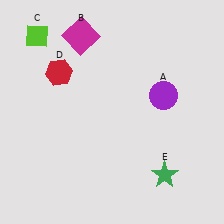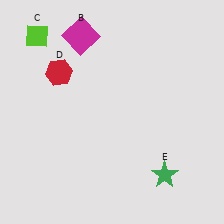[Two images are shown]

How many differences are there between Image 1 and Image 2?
There is 1 difference between the two images.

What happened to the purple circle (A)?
The purple circle (A) was removed in Image 2. It was in the top-right area of Image 1.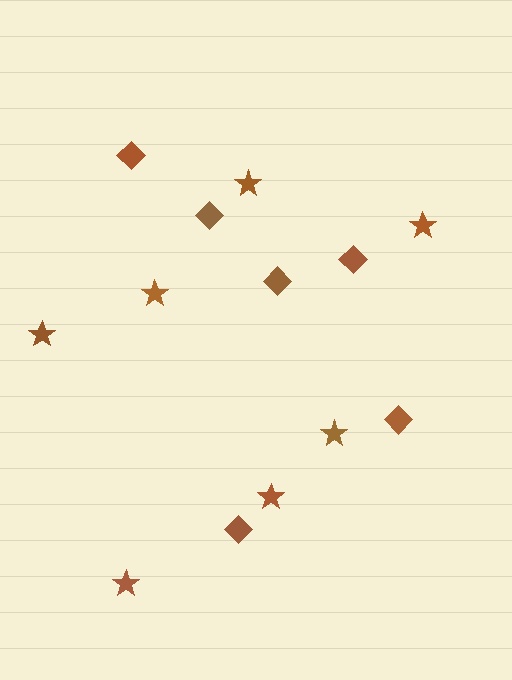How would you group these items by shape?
There are 2 groups: one group of diamonds (6) and one group of stars (7).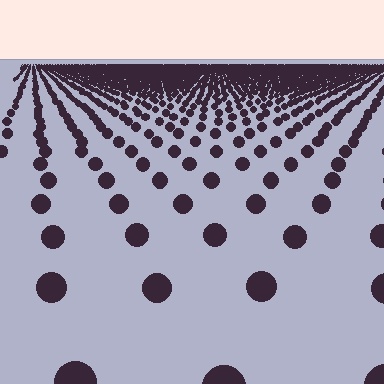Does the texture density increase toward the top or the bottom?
Density increases toward the top.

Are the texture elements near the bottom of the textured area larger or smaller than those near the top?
Larger. Near the bottom, elements are closer to the viewer and appear at a bigger on-screen size.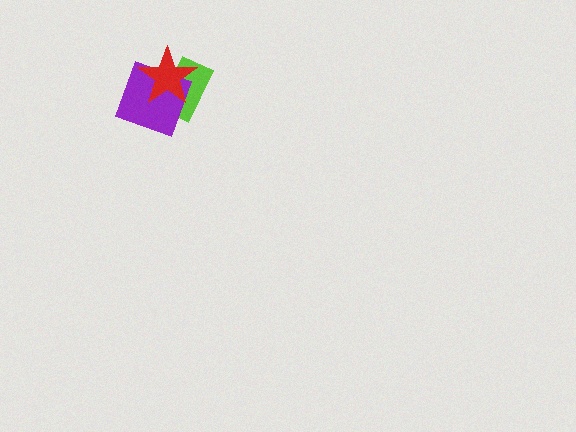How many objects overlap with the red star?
2 objects overlap with the red star.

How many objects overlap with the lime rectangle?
2 objects overlap with the lime rectangle.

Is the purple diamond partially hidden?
Yes, it is partially covered by another shape.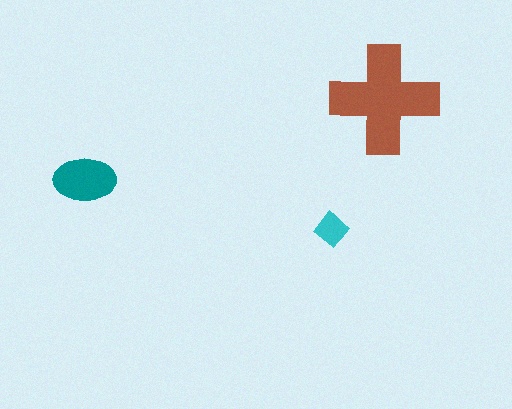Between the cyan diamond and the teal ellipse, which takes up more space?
The teal ellipse.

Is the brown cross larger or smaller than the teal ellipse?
Larger.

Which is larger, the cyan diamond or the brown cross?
The brown cross.